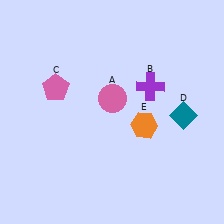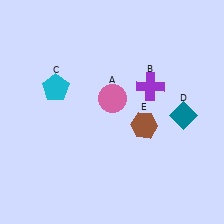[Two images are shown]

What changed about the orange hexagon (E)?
In Image 1, E is orange. In Image 2, it changed to brown.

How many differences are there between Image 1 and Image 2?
There are 2 differences between the two images.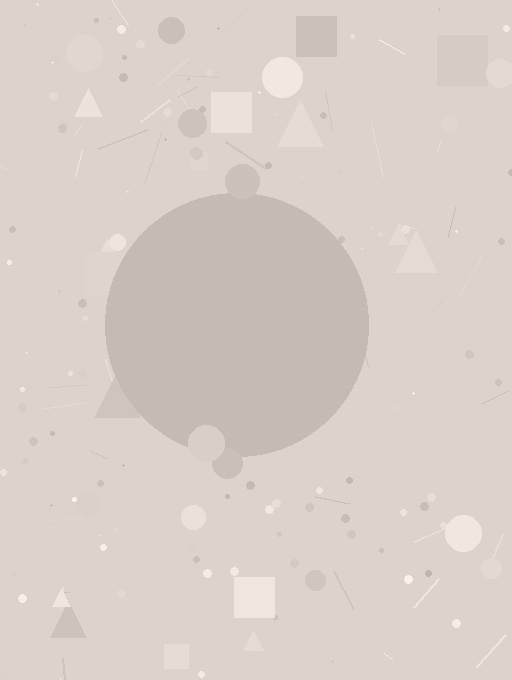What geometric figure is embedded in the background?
A circle is embedded in the background.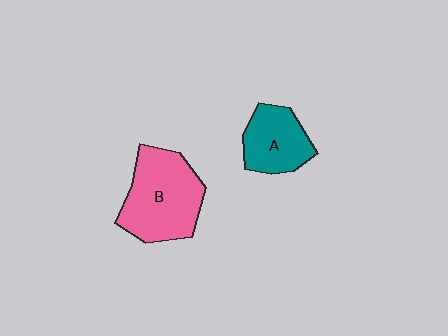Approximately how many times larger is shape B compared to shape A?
Approximately 1.6 times.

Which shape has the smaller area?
Shape A (teal).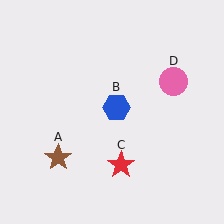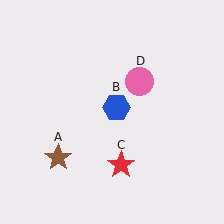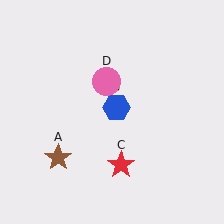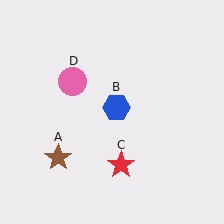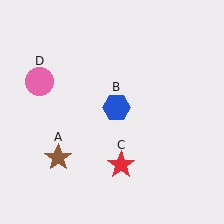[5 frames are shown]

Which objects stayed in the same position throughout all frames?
Brown star (object A) and blue hexagon (object B) and red star (object C) remained stationary.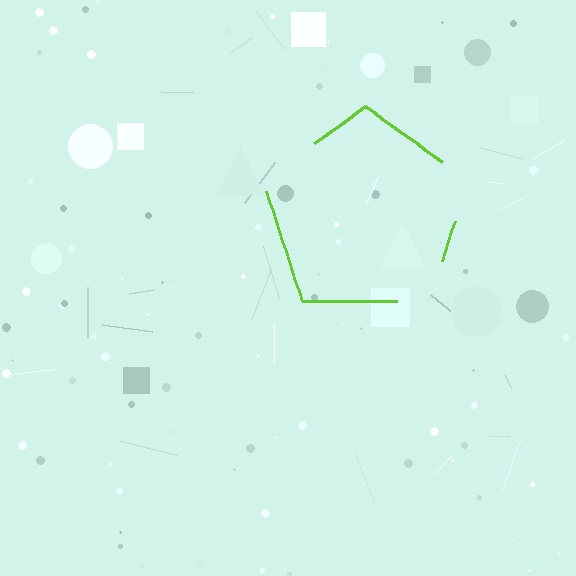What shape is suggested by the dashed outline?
The dashed outline suggests a pentagon.